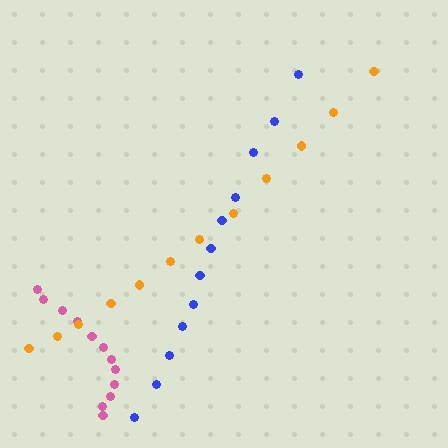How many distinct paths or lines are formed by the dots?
There are 3 distinct paths.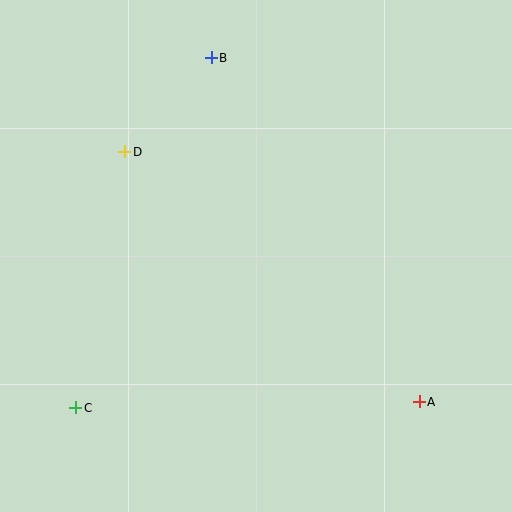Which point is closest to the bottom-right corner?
Point A is closest to the bottom-right corner.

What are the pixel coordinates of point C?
Point C is at (76, 408).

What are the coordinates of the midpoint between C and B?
The midpoint between C and B is at (144, 233).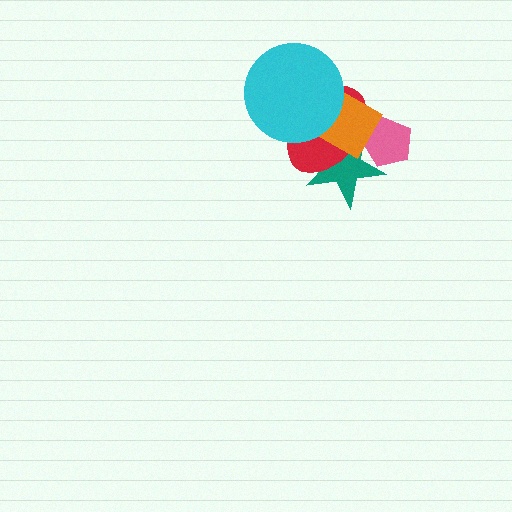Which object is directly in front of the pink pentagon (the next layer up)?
The teal star is directly in front of the pink pentagon.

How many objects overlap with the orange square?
4 objects overlap with the orange square.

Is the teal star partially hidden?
Yes, it is partially covered by another shape.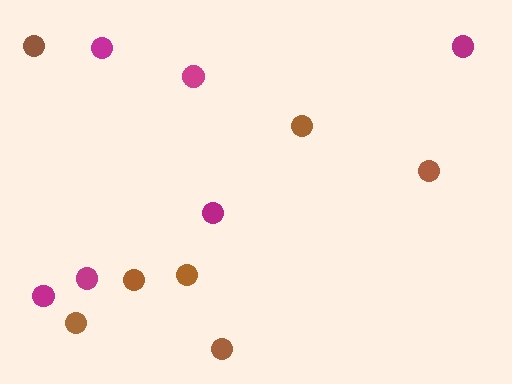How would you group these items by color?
There are 2 groups: one group of magenta circles (6) and one group of brown circles (7).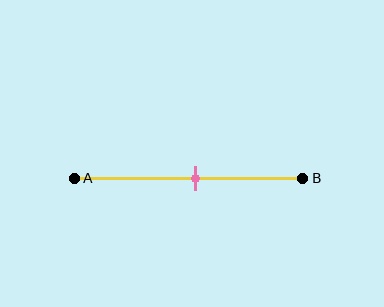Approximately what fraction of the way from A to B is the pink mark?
The pink mark is approximately 55% of the way from A to B.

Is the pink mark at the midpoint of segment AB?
No, the mark is at about 55% from A, not at the 50% midpoint.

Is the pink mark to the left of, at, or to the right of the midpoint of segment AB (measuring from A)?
The pink mark is to the right of the midpoint of segment AB.